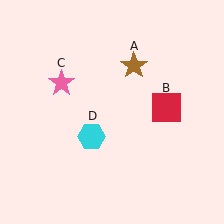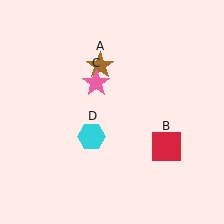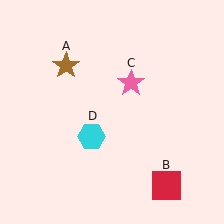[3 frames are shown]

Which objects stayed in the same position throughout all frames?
Cyan hexagon (object D) remained stationary.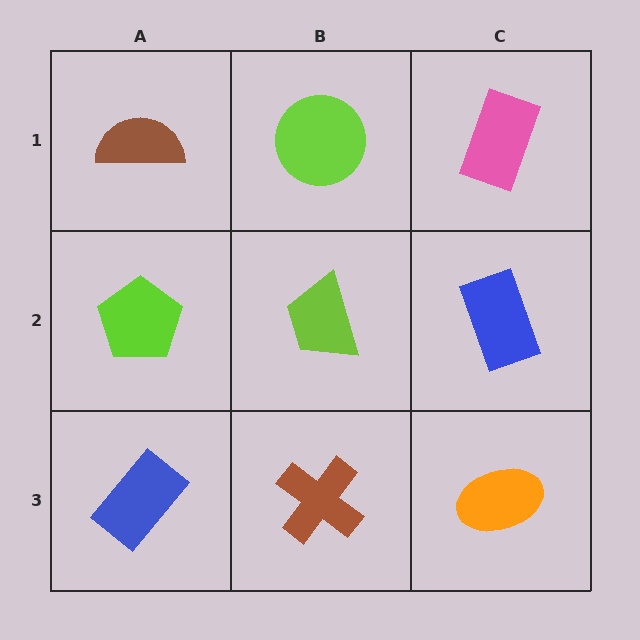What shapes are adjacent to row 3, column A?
A lime pentagon (row 2, column A), a brown cross (row 3, column B).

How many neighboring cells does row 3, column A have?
2.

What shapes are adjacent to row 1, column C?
A blue rectangle (row 2, column C), a lime circle (row 1, column B).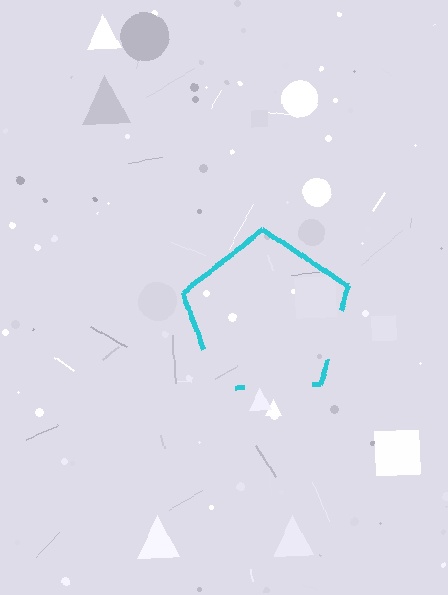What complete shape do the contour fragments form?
The contour fragments form a pentagon.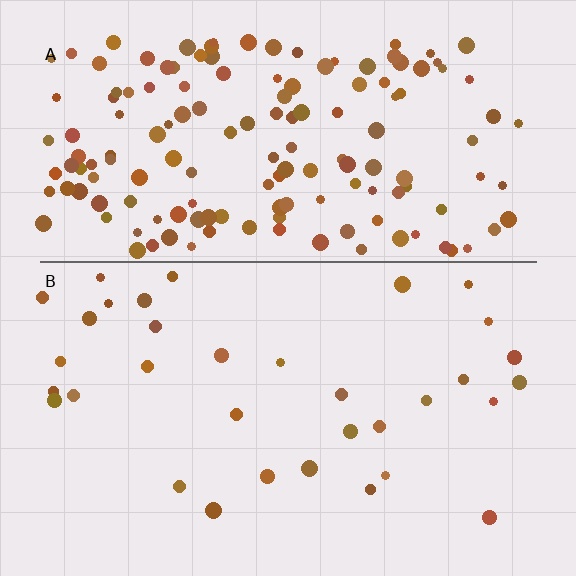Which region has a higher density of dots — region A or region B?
A (the top).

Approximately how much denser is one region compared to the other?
Approximately 4.6× — region A over region B.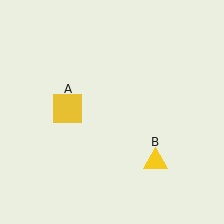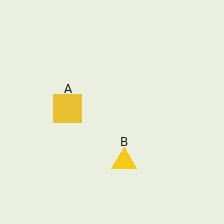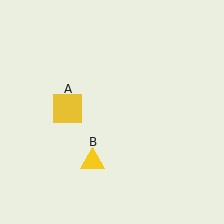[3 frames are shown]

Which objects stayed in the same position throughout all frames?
Yellow square (object A) remained stationary.